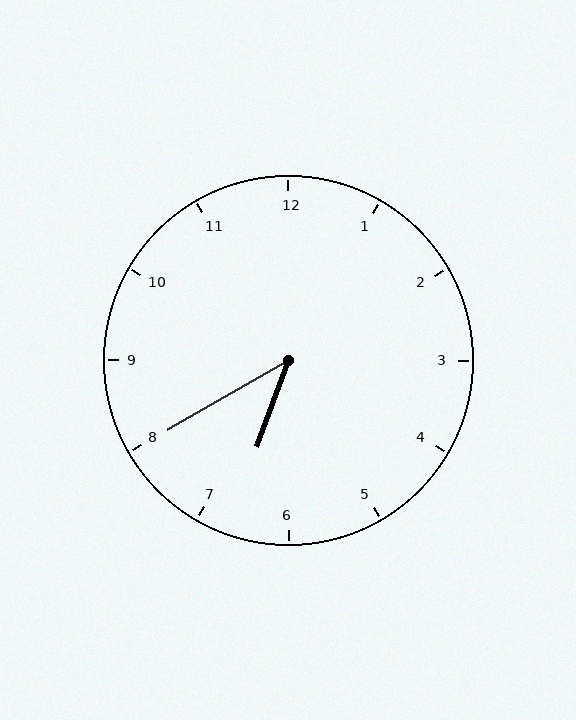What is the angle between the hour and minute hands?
Approximately 40 degrees.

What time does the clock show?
6:40.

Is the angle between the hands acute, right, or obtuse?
It is acute.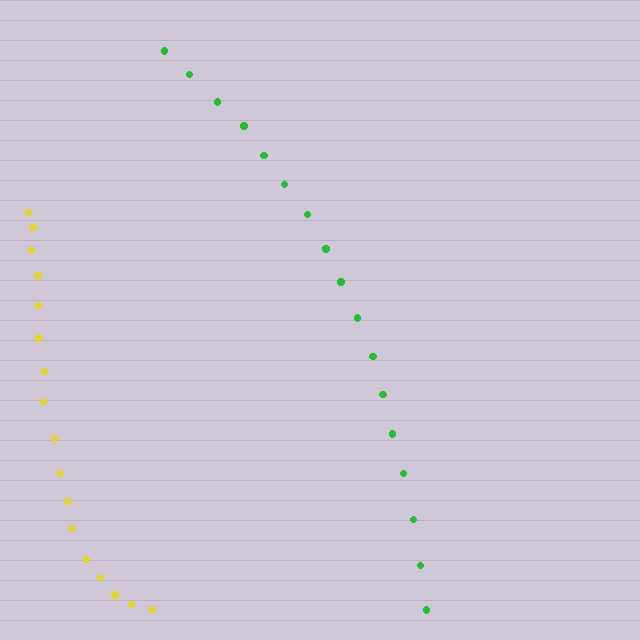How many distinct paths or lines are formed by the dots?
There are 2 distinct paths.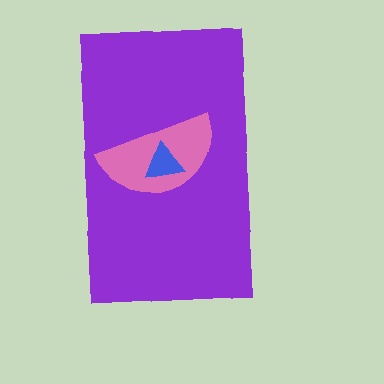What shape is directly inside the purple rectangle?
The pink semicircle.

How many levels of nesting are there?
3.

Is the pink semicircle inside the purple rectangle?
Yes.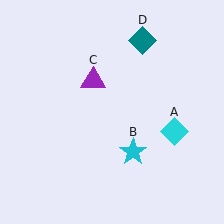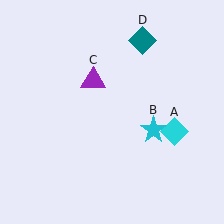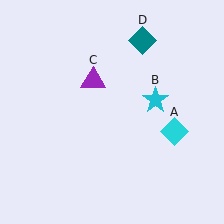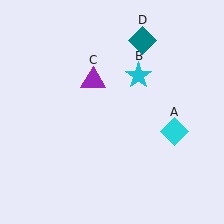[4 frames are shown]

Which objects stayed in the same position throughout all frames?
Cyan diamond (object A) and purple triangle (object C) and teal diamond (object D) remained stationary.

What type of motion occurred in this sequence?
The cyan star (object B) rotated counterclockwise around the center of the scene.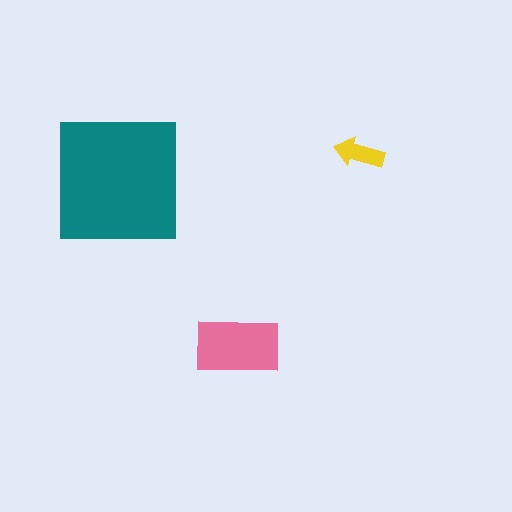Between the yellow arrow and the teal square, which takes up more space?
The teal square.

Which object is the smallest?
The yellow arrow.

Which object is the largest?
The teal square.